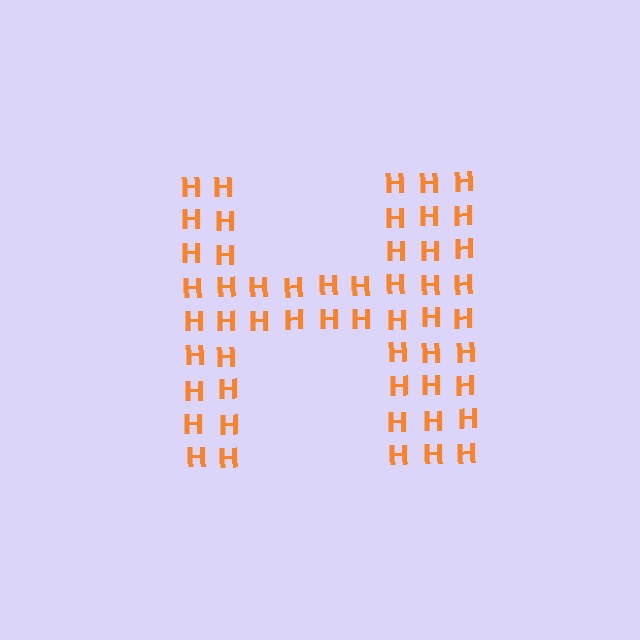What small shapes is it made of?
It is made of small letter H's.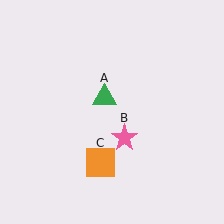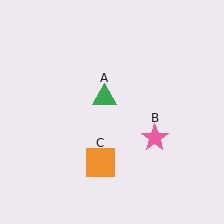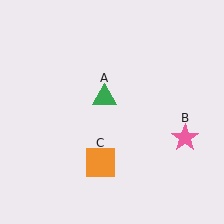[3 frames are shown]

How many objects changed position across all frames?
1 object changed position: pink star (object B).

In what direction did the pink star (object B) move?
The pink star (object B) moved right.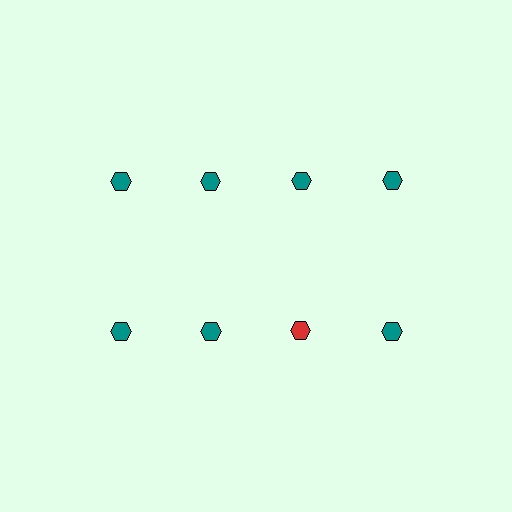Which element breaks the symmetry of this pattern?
The red hexagon in the second row, center column breaks the symmetry. All other shapes are teal hexagons.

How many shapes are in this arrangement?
There are 8 shapes arranged in a grid pattern.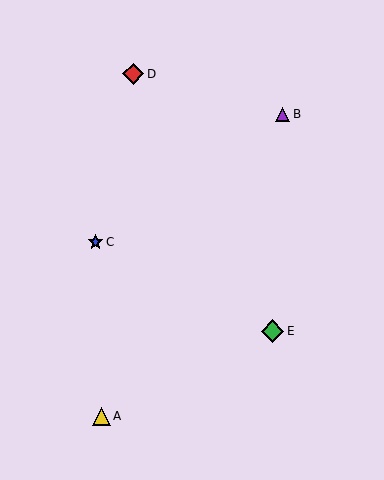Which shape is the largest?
The green diamond (labeled E) is the largest.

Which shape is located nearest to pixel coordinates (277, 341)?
The green diamond (labeled E) at (273, 331) is nearest to that location.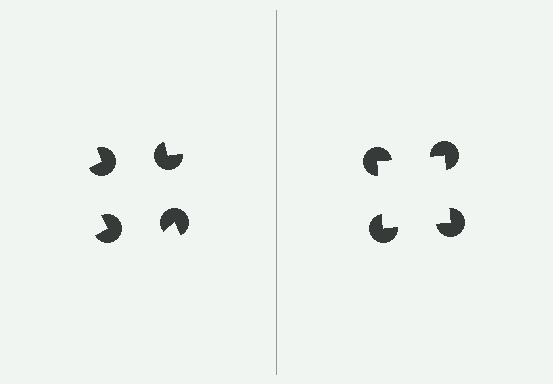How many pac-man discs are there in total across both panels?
8 — 4 on each side.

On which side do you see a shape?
An illusory square appears on the right side. On the left side the wedge cuts are rotated, so no coherent shape forms.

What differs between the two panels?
The pac-man discs are positioned identically on both sides; only the wedge orientations differ. On the right they align to a square; on the left they are misaligned.